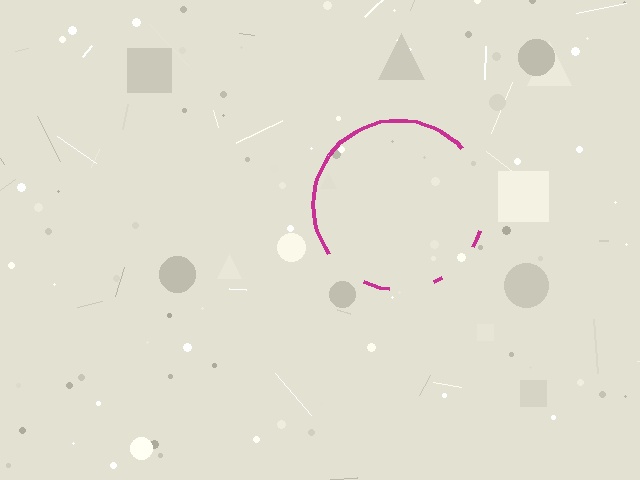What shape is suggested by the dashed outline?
The dashed outline suggests a circle.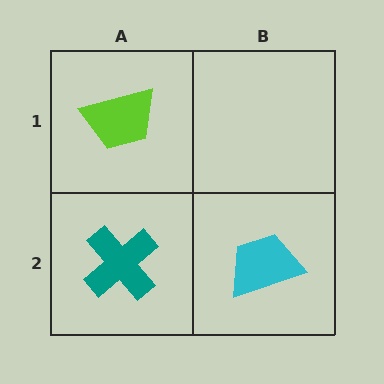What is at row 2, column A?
A teal cross.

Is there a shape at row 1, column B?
No, that cell is empty.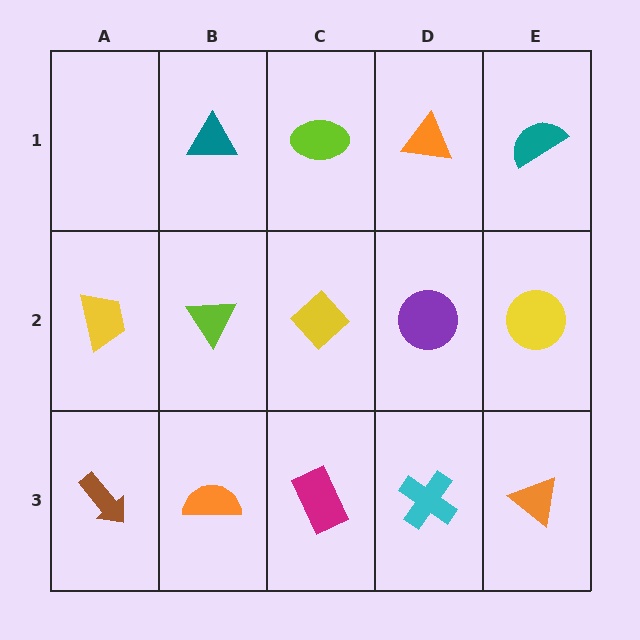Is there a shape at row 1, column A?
No, that cell is empty.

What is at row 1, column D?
An orange triangle.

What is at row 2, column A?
A yellow trapezoid.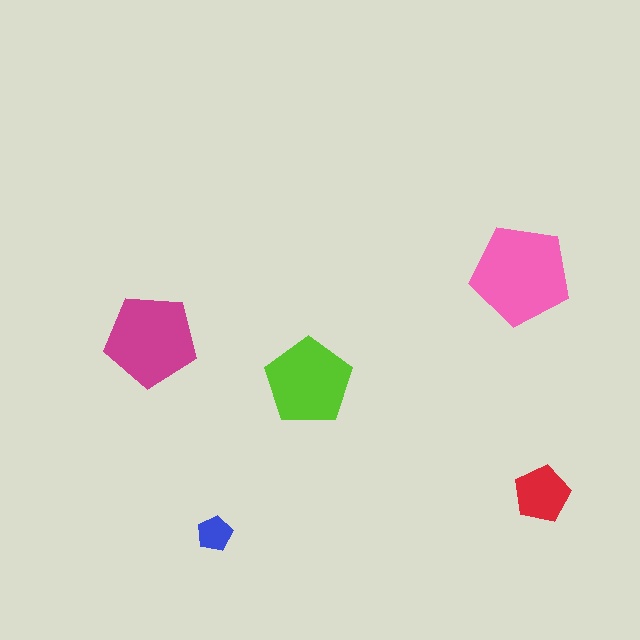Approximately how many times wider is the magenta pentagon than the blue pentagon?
About 2.5 times wider.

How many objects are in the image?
There are 5 objects in the image.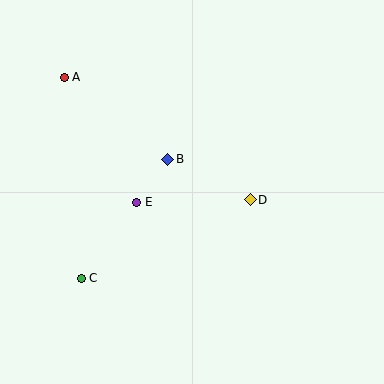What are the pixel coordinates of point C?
Point C is at (81, 278).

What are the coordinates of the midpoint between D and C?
The midpoint between D and C is at (166, 239).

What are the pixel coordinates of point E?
Point E is at (137, 202).